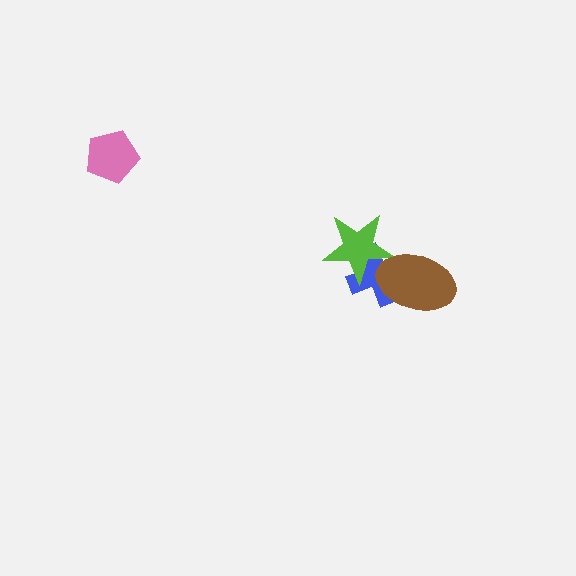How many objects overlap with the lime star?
2 objects overlap with the lime star.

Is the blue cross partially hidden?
Yes, it is partially covered by another shape.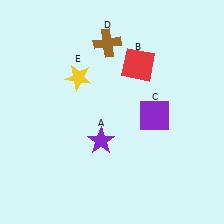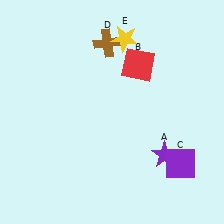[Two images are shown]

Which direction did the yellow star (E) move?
The yellow star (E) moved right.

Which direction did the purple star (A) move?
The purple star (A) moved right.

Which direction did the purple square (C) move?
The purple square (C) moved down.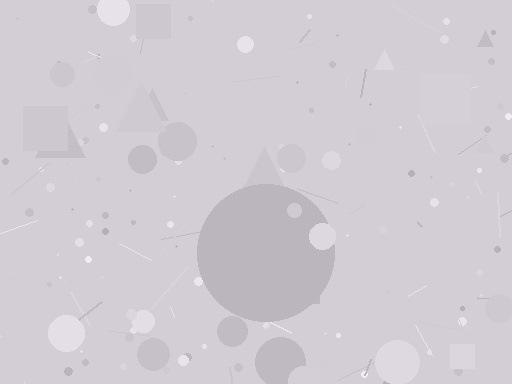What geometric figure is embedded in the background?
A circle is embedded in the background.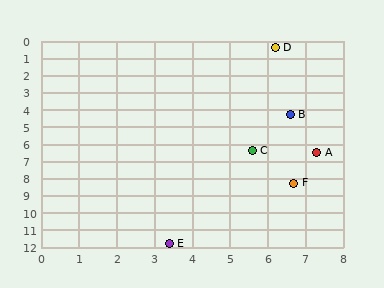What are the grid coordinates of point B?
Point B is at approximately (6.6, 4.3).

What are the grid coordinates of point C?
Point C is at approximately (5.6, 6.4).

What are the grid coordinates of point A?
Point A is at approximately (7.3, 6.5).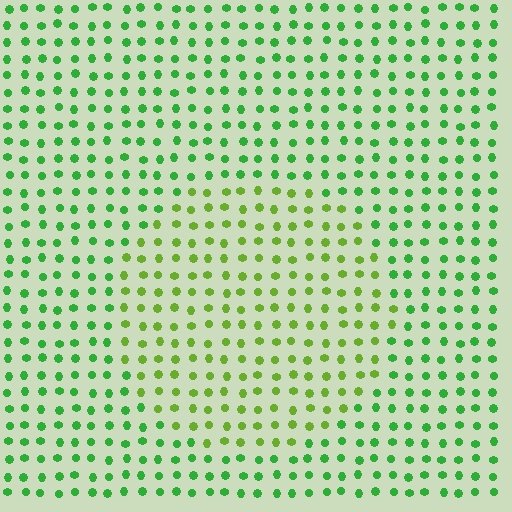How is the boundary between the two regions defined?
The boundary is defined purely by a slight shift in hue (about 33 degrees). Spacing, size, and orientation are identical on both sides.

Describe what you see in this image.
The image is filled with small green elements in a uniform arrangement. A circle-shaped region is visible where the elements are tinted to a slightly different hue, forming a subtle color boundary.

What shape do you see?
I see a circle.